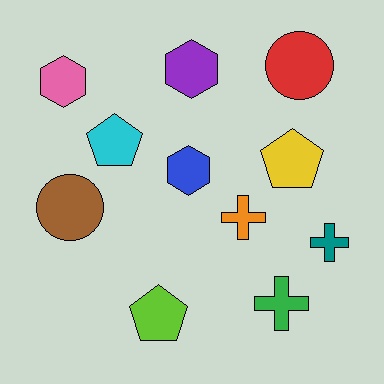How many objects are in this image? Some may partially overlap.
There are 11 objects.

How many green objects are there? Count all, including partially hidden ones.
There is 1 green object.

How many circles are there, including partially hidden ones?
There are 2 circles.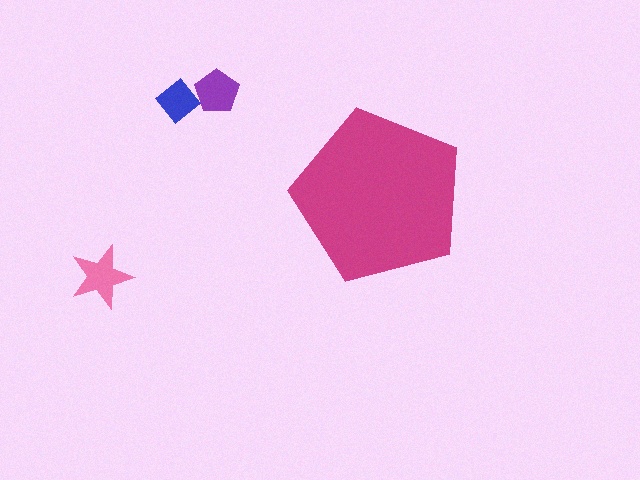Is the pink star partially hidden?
No, the pink star is fully visible.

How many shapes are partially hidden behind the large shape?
0 shapes are partially hidden.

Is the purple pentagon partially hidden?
No, the purple pentagon is fully visible.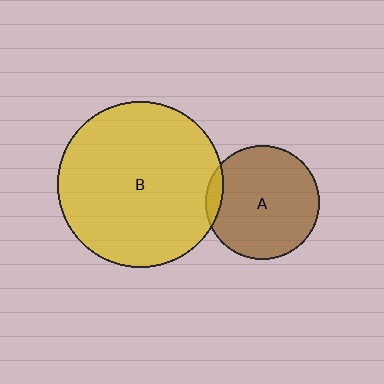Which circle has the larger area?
Circle B (yellow).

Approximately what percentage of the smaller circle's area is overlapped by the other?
Approximately 5%.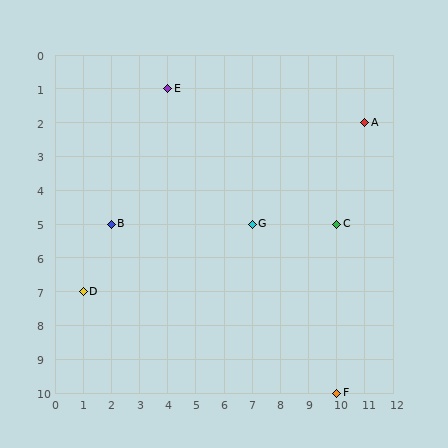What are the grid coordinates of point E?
Point E is at grid coordinates (4, 1).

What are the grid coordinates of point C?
Point C is at grid coordinates (10, 5).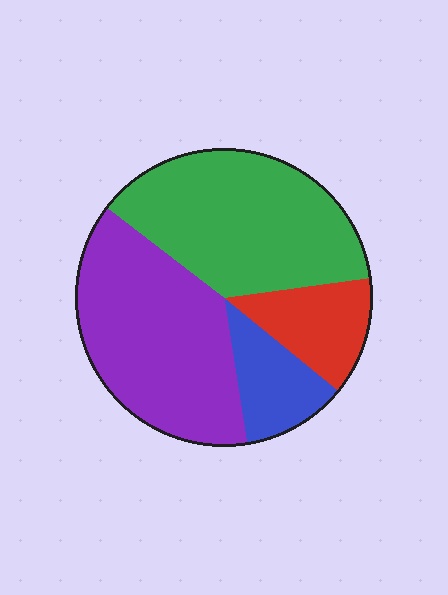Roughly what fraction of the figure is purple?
Purple covers 38% of the figure.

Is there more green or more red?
Green.